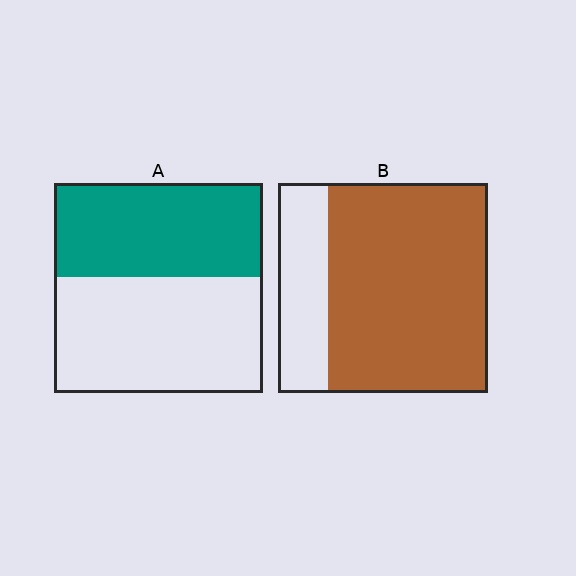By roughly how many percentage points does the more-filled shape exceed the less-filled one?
By roughly 30 percentage points (B over A).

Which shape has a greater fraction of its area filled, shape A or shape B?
Shape B.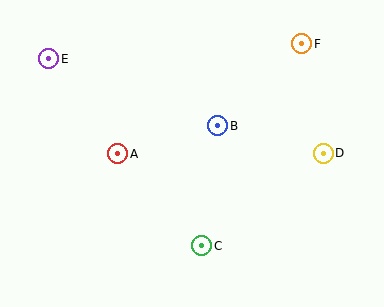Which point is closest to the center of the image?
Point B at (218, 126) is closest to the center.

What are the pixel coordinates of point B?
Point B is at (218, 126).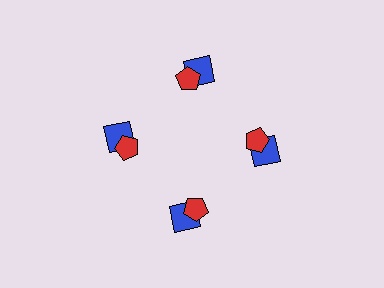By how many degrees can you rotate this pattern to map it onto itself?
The pattern maps onto itself every 90 degrees of rotation.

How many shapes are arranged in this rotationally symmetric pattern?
There are 8 shapes, arranged in 4 groups of 2.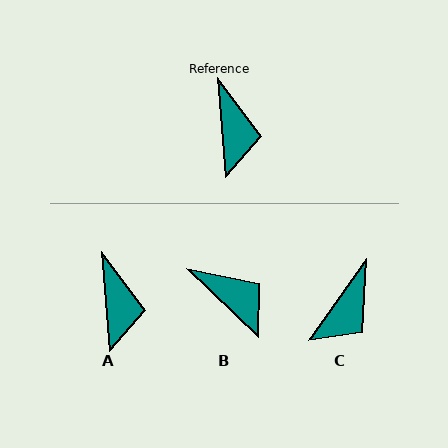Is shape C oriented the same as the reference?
No, it is off by about 40 degrees.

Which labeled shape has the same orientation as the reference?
A.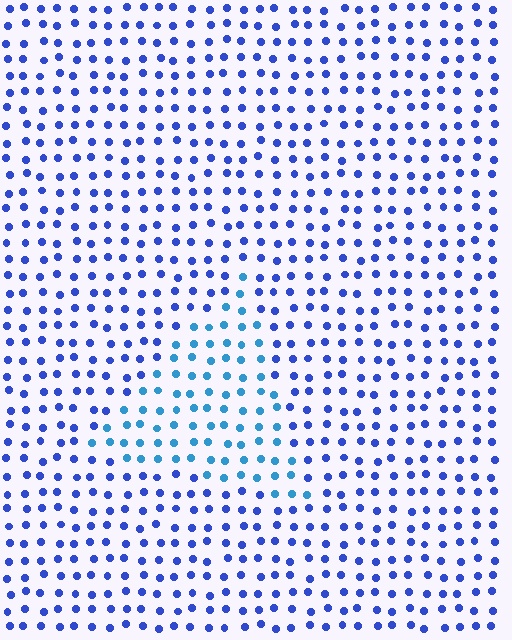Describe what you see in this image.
The image is filled with small blue elements in a uniform arrangement. A triangle-shaped region is visible where the elements are tinted to a slightly different hue, forming a subtle color boundary.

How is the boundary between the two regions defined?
The boundary is defined purely by a slight shift in hue (about 30 degrees). Spacing, size, and orientation are identical on both sides.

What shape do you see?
I see a triangle.